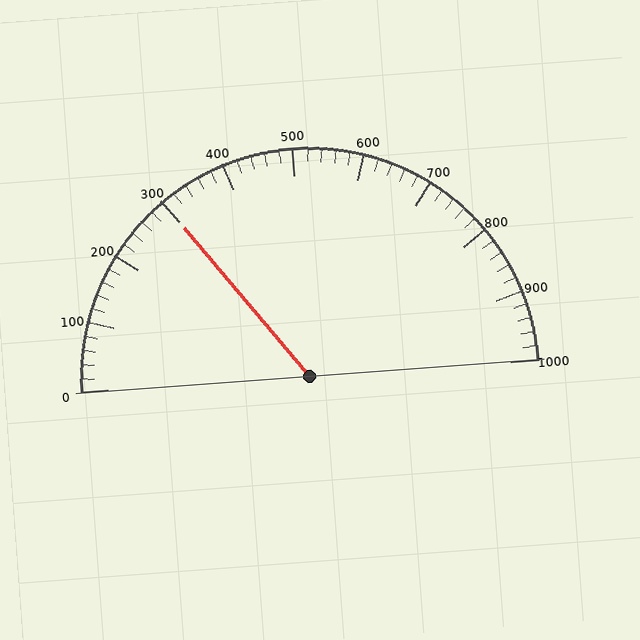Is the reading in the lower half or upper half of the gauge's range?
The reading is in the lower half of the range (0 to 1000).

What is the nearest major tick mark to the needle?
The nearest major tick mark is 300.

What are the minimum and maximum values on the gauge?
The gauge ranges from 0 to 1000.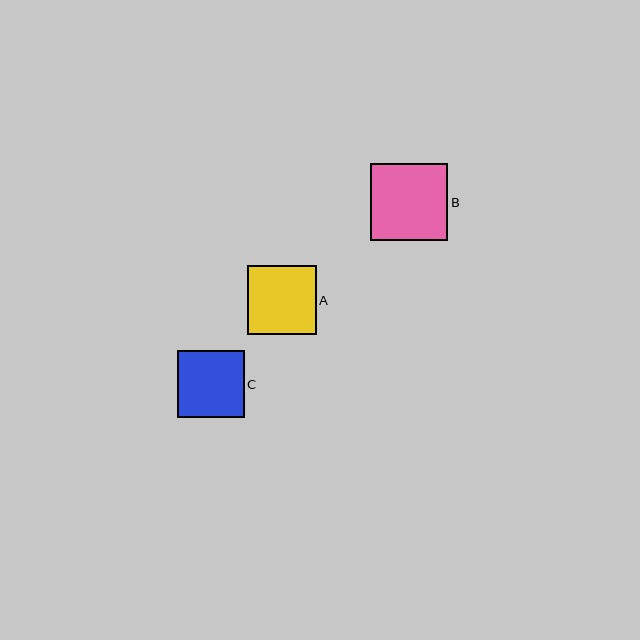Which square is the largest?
Square B is the largest with a size of approximately 77 pixels.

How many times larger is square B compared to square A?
Square B is approximately 1.1 times the size of square A.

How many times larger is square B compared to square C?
Square B is approximately 1.2 times the size of square C.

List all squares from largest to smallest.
From largest to smallest: B, A, C.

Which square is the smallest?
Square C is the smallest with a size of approximately 67 pixels.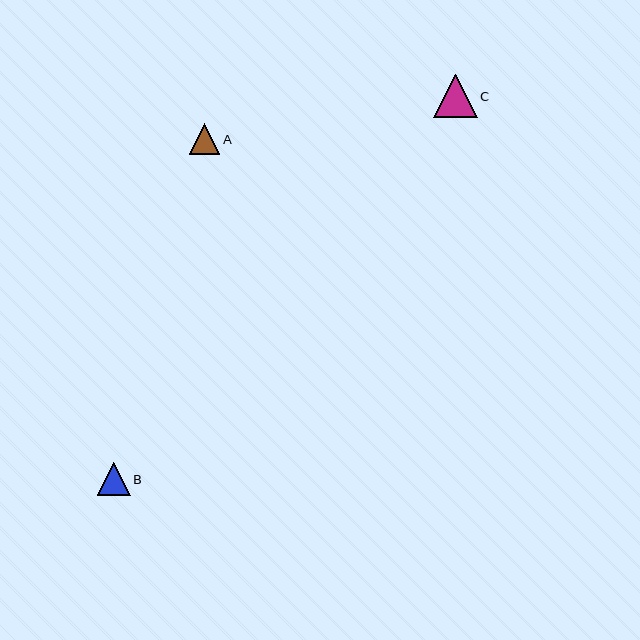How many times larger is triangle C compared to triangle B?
Triangle C is approximately 1.3 times the size of triangle B.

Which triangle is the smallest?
Triangle A is the smallest with a size of approximately 30 pixels.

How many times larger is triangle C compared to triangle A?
Triangle C is approximately 1.4 times the size of triangle A.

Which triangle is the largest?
Triangle C is the largest with a size of approximately 44 pixels.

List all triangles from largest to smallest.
From largest to smallest: C, B, A.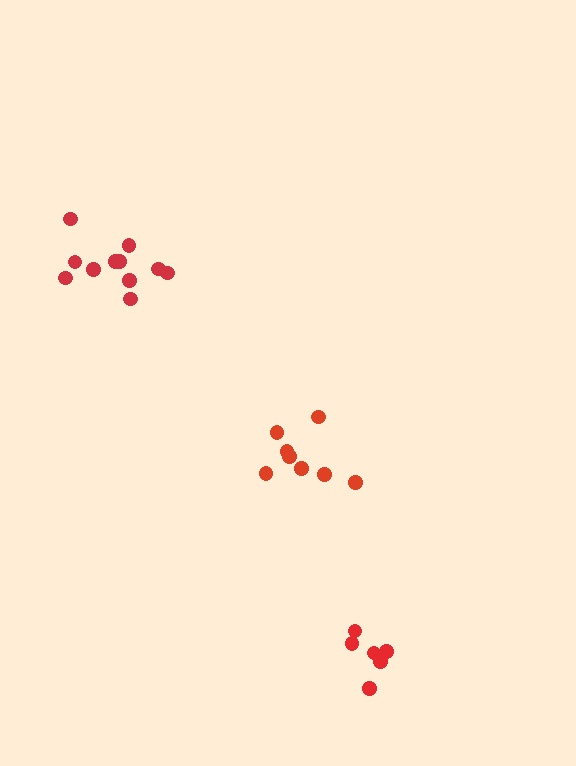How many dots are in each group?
Group 1: 11 dots, Group 2: 6 dots, Group 3: 8 dots (25 total).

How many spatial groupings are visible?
There are 3 spatial groupings.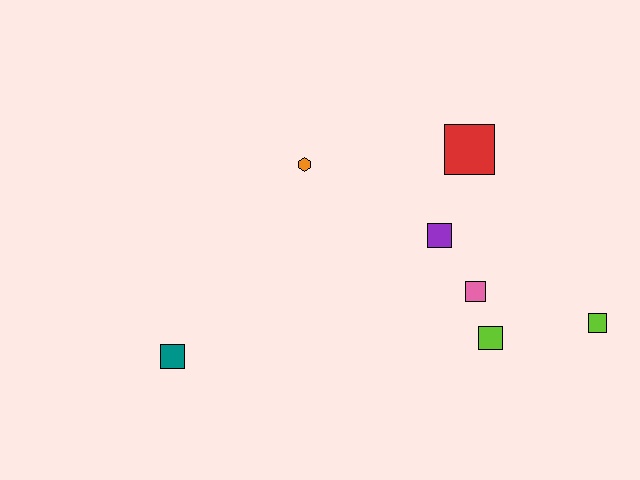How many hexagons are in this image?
There is 1 hexagon.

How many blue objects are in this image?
There are no blue objects.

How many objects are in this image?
There are 7 objects.